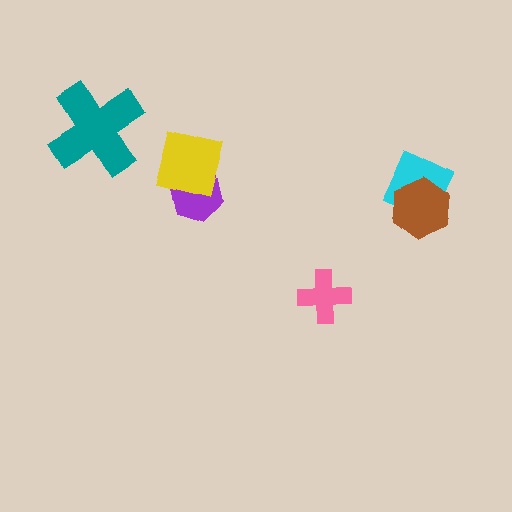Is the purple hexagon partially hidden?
Yes, it is partially covered by another shape.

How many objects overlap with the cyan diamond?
1 object overlaps with the cyan diamond.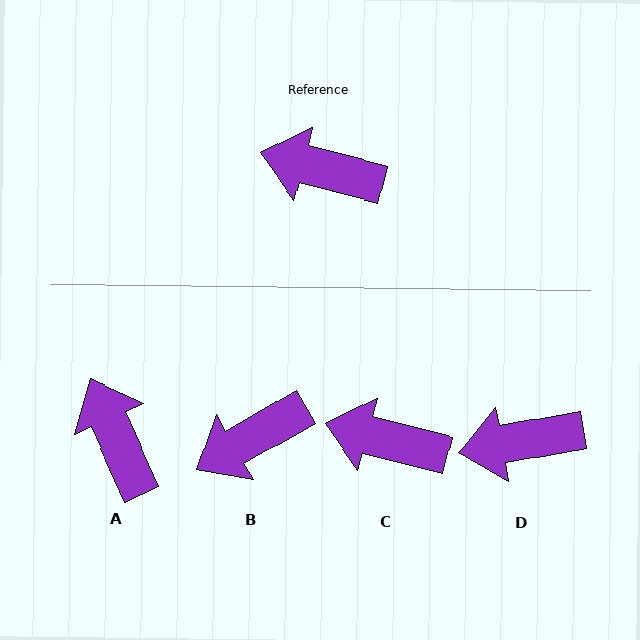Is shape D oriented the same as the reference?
No, it is off by about 25 degrees.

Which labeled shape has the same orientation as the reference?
C.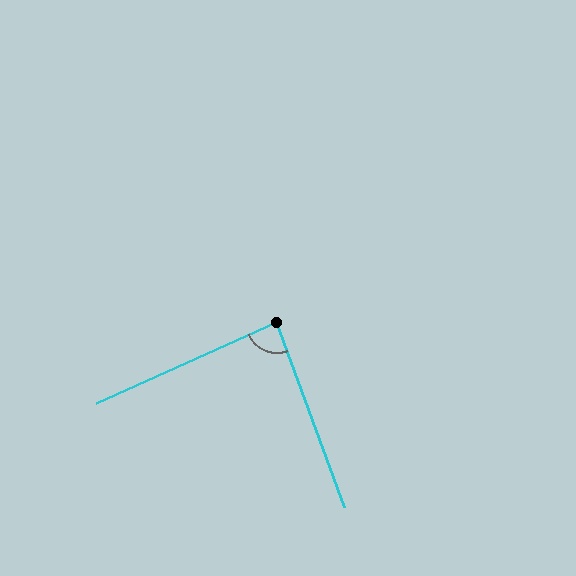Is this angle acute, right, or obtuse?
It is approximately a right angle.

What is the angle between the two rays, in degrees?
Approximately 86 degrees.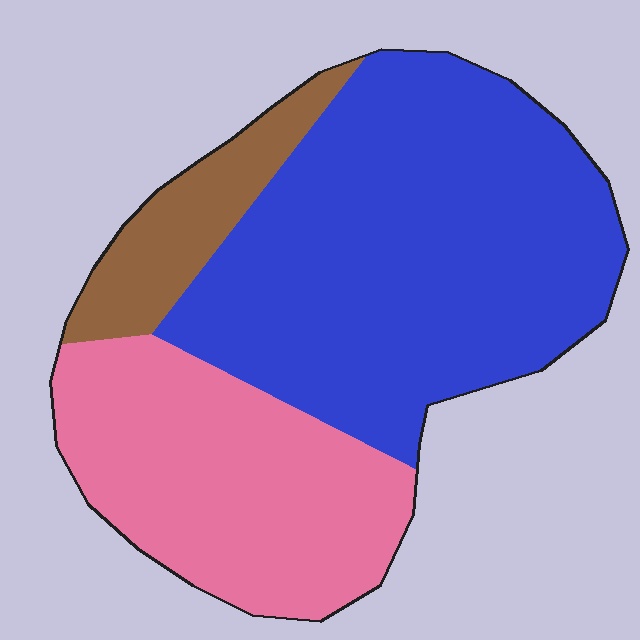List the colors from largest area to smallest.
From largest to smallest: blue, pink, brown.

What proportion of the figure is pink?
Pink takes up about one third (1/3) of the figure.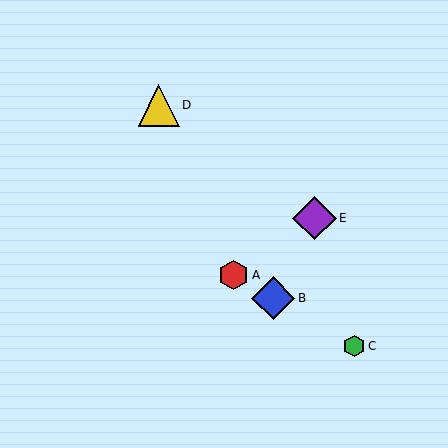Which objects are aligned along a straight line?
Objects A, B, C are aligned along a straight line.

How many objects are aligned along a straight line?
3 objects (A, B, C) are aligned along a straight line.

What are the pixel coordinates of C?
Object C is at (354, 346).